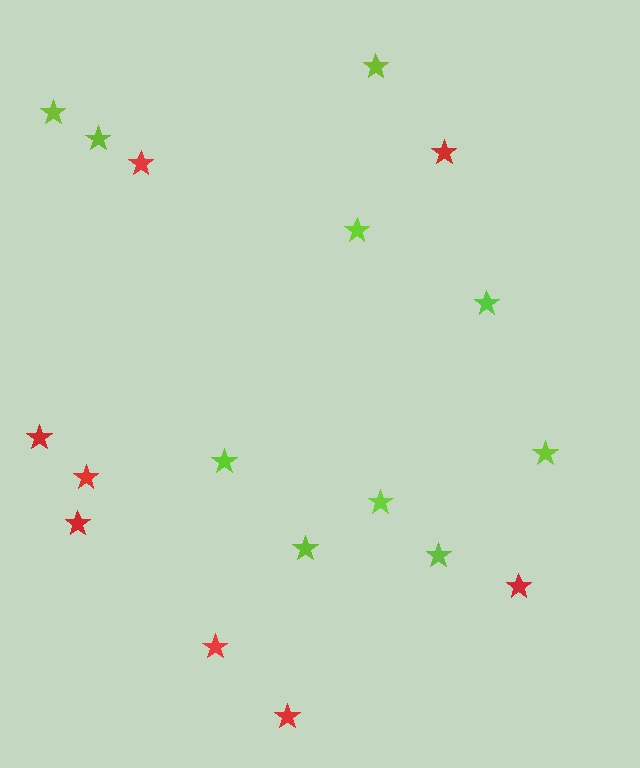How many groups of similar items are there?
There are 2 groups: one group of lime stars (10) and one group of red stars (8).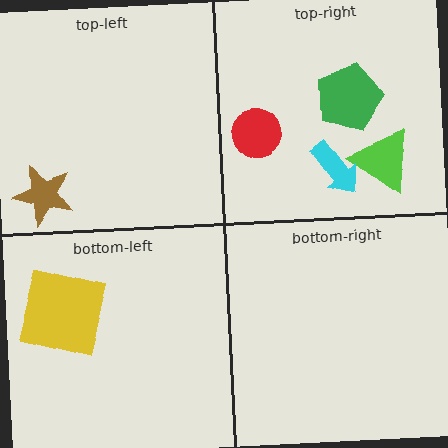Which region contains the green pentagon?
The top-right region.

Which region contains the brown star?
The top-left region.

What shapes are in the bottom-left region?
The yellow square.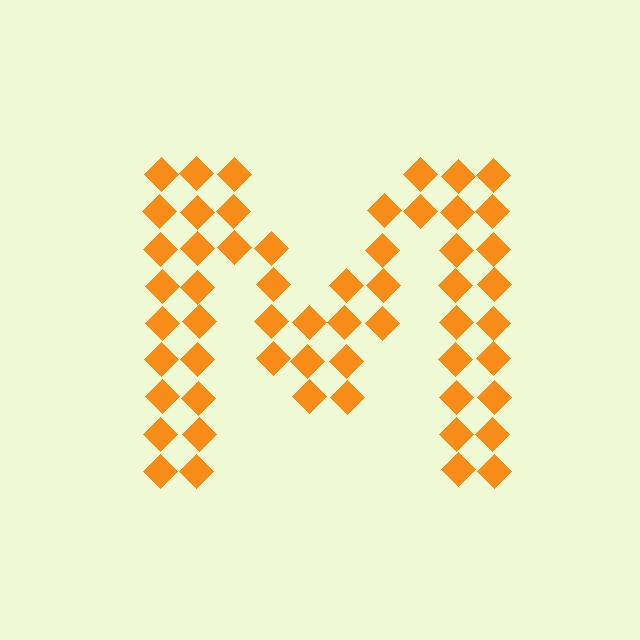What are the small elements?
The small elements are diamonds.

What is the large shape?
The large shape is the letter M.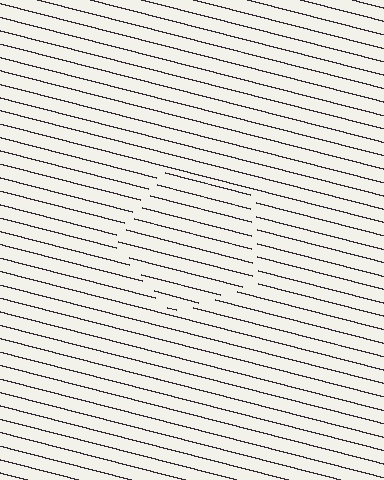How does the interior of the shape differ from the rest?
The interior of the shape contains the same grating, shifted by half a period — the contour is defined by the phase discontinuity where line-ends from the inner and outer gratings abut.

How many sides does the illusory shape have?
5 sides — the line-ends trace a pentagon.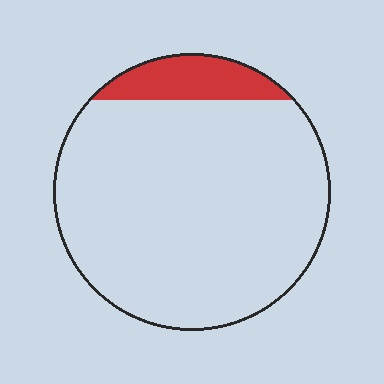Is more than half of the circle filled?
No.